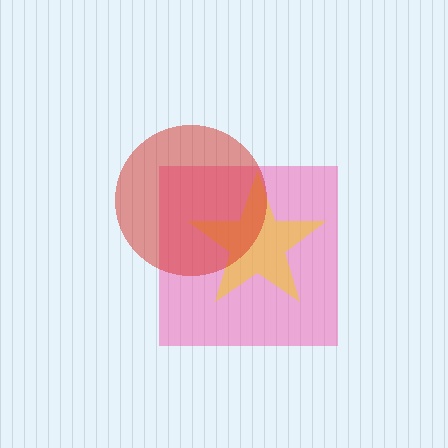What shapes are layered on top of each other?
The layered shapes are: a pink square, a yellow star, a red circle.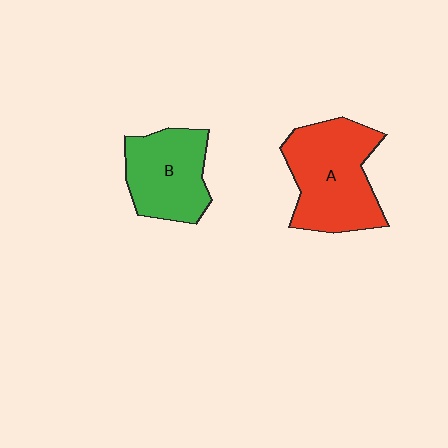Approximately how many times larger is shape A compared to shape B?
Approximately 1.3 times.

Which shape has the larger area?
Shape A (red).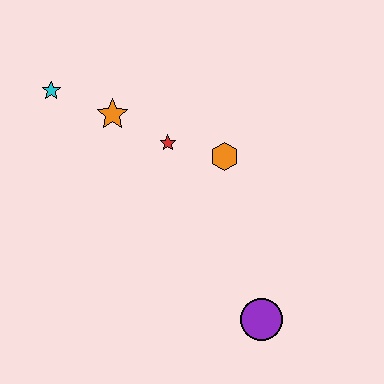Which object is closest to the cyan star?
The orange star is closest to the cyan star.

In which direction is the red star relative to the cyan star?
The red star is to the right of the cyan star.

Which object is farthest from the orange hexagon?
The cyan star is farthest from the orange hexagon.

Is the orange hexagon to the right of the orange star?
Yes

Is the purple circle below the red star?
Yes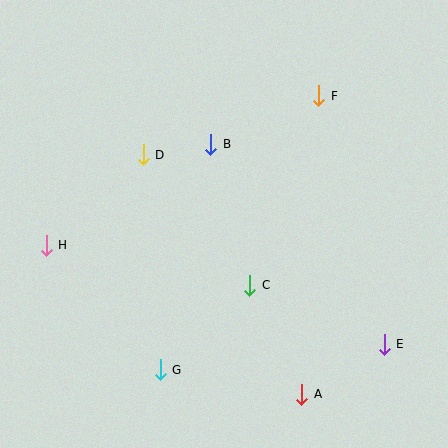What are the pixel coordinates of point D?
Point D is at (143, 155).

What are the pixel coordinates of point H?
Point H is at (46, 245).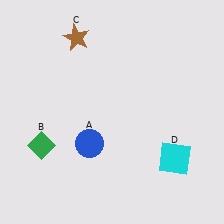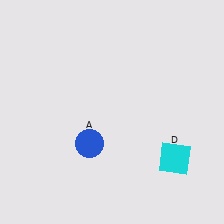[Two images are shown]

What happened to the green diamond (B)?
The green diamond (B) was removed in Image 2. It was in the bottom-left area of Image 1.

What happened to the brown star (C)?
The brown star (C) was removed in Image 2. It was in the top-left area of Image 1.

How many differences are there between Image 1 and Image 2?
There are 2 differences between the two images.